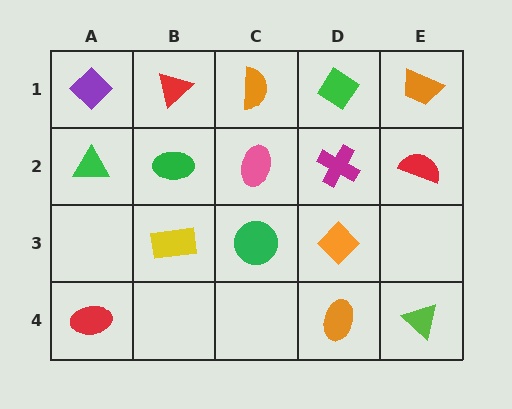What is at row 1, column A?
A purple diamond.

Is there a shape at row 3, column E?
No, that cell is empty.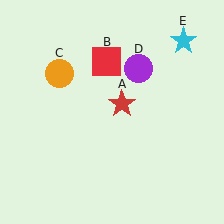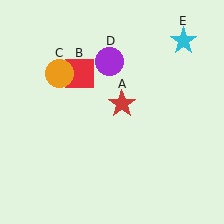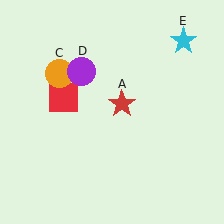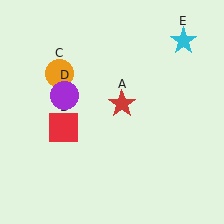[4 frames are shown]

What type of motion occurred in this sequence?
The red square (object B), purple circle (object D) rotated counterclockwise around the center of the scene.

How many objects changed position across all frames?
2 objects changed position: red square (object B), purple circle (object D).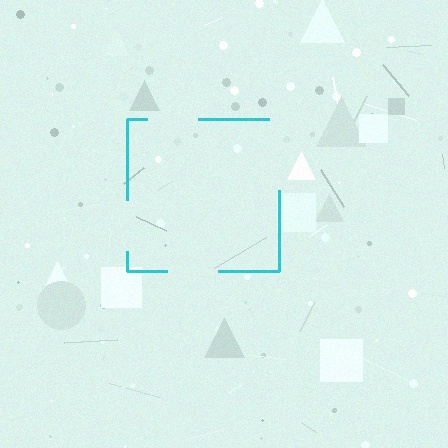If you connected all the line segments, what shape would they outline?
They would outline a square.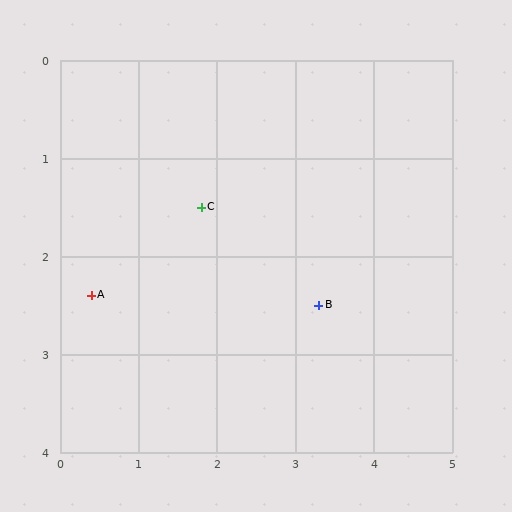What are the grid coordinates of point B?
Point B is at approximately (3.3, 2.5).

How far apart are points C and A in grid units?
Points C and A are about 1.7 grid units apart.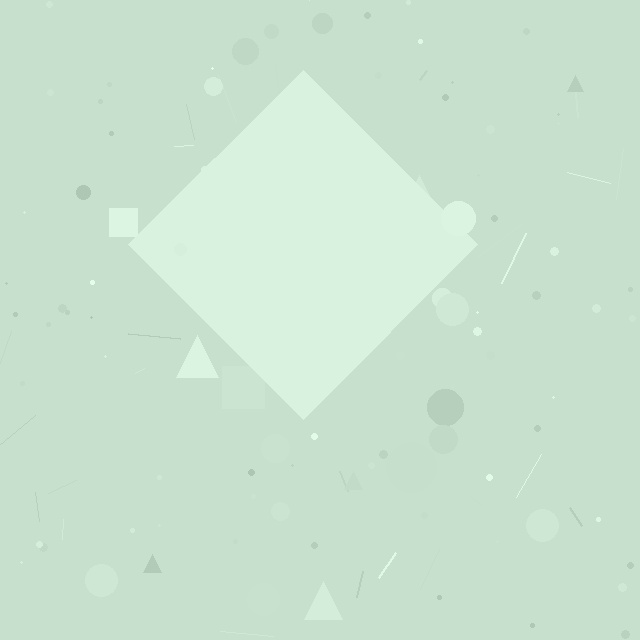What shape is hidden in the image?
A diamond is hidden in the image.